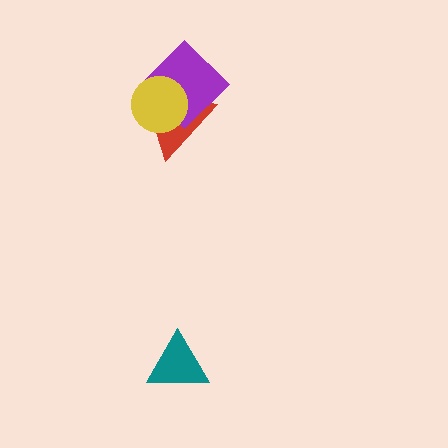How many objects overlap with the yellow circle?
2 objects overlap with the yellow circle.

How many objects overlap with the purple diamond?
2 objects overlap with the purple diamond.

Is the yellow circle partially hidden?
No, no other shape covers it.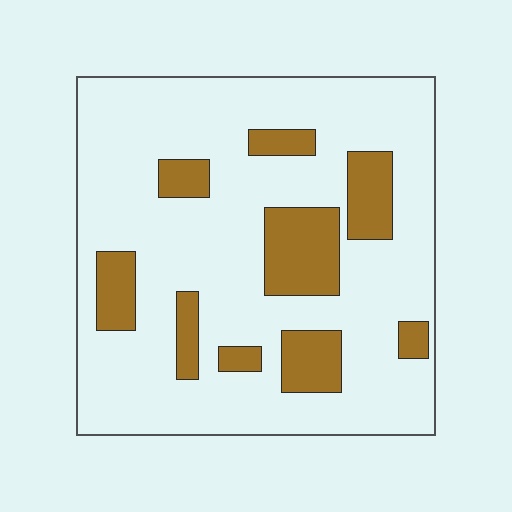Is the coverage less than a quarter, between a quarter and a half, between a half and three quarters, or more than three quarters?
Less than a quarter.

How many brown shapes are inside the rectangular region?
9.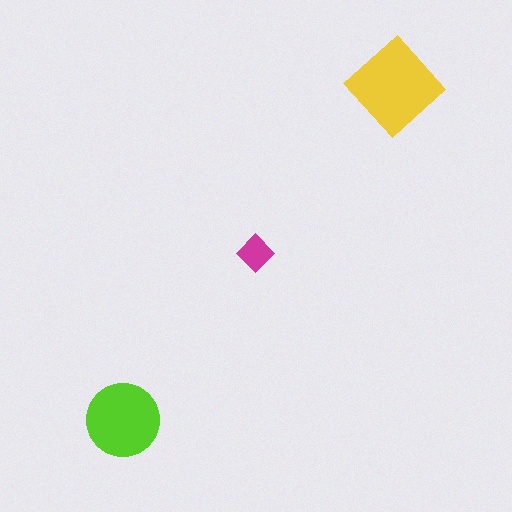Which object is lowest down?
The lime circle is bottommost.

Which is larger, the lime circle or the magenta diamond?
The lime circle.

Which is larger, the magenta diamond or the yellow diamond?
The yellow diamond.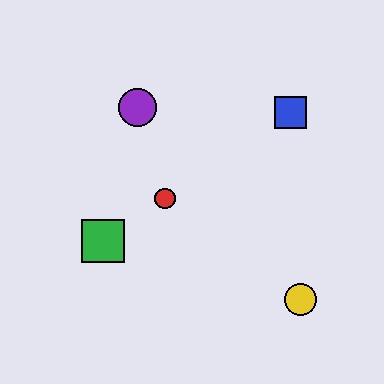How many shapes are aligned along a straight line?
3 shapes (the red circle, the blue square, the green square) are aligned along a straight line.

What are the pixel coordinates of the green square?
The green square is at (103, 241).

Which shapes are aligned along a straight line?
The red circle, the blue square, the green square are aligned along a straight line.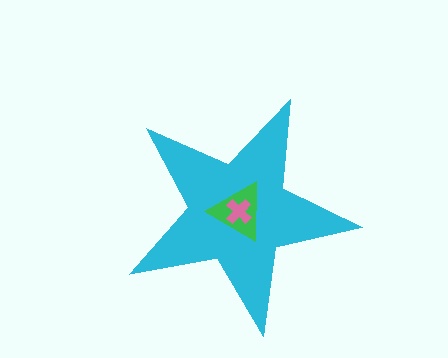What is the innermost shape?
The pink cross.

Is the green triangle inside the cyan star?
Yes.